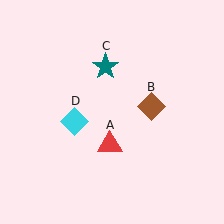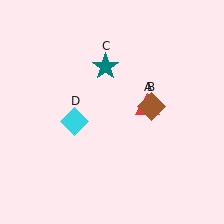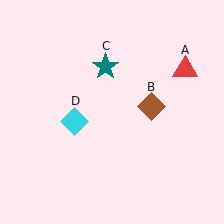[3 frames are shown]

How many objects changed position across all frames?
1 object changed position: red triangle (object A).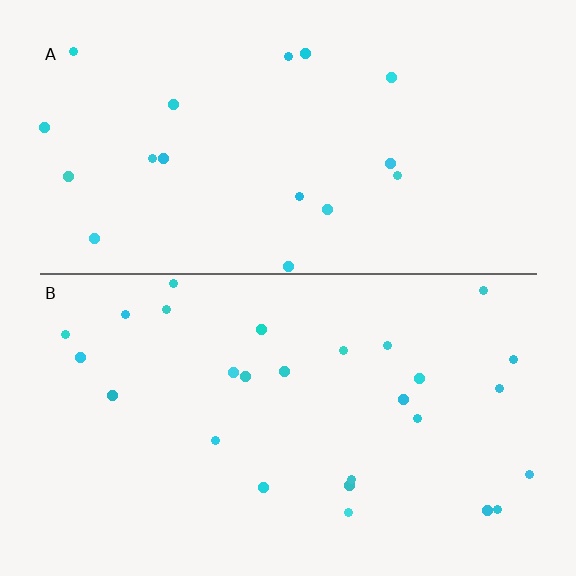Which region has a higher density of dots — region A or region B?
B (the bottom).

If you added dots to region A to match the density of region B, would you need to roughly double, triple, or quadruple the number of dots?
Approximately double.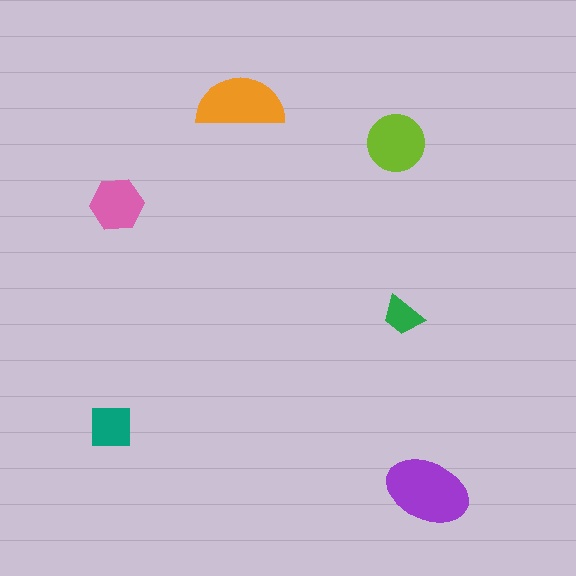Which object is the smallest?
The green trapezoid.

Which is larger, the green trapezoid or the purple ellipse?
The purple ellipse.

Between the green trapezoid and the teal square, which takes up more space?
The teal square.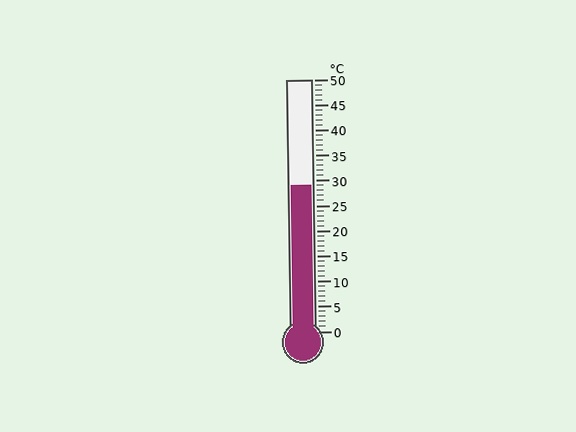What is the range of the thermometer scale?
The thermometer scale ranges from 0°C to 50°C.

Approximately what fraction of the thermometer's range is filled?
The thermometer is filled to approximately 60% of its range.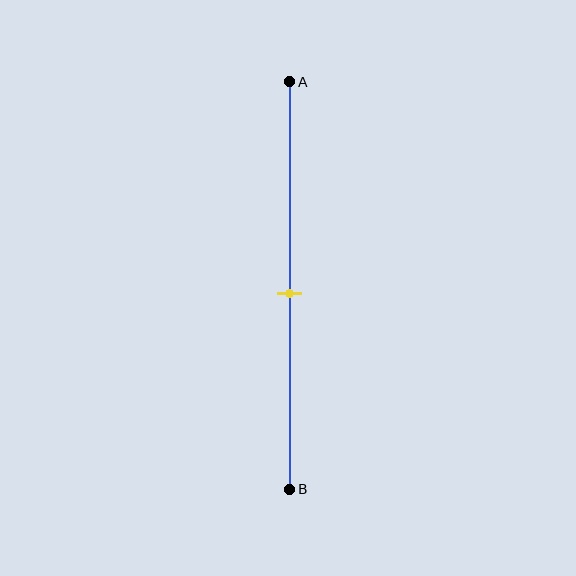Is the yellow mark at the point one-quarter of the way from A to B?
No, the mark is at about 50% from A, not at the 25% one-quarter point.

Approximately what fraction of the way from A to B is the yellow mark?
The yellow mark is approximately 50% of the way from A to B.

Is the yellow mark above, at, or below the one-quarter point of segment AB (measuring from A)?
The yellow mark is below the one-quarter point of segment AB.